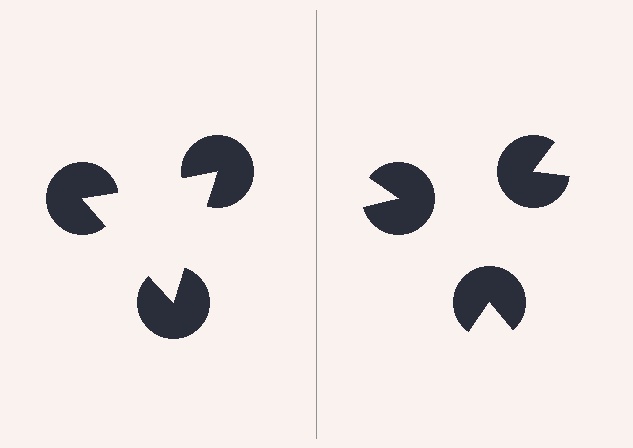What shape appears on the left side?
An illusory triangle.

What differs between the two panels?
The pac-man discs are positioned identically on both sides; only the wedge orientations differ. On the left they align to a triangle; on the right they are misaligned.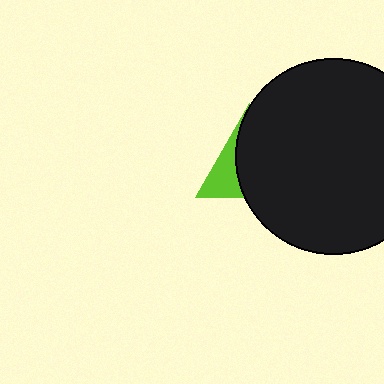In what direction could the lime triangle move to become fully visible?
The lime triangle could move left. That would shift it out from behind the black circle entirely.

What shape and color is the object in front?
The object in front is a black circle.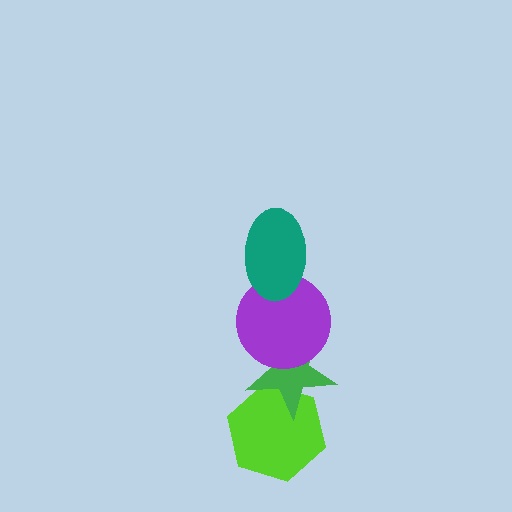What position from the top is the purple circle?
The purple circle is 2nd from the top.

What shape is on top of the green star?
The purple circle is on top of the green star.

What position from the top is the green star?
The green star is 3rd from the top.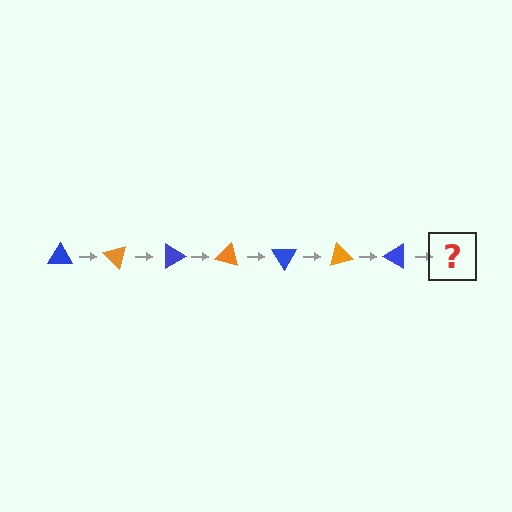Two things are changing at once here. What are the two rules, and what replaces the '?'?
The two rules are that it rotates 45 degrees each step and the color cycles through blue and orange. The '?' should be an orange triangle, rotated 315 degrees from the start.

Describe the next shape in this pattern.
It should be an orange triangle, rotated 315 degrees from the start.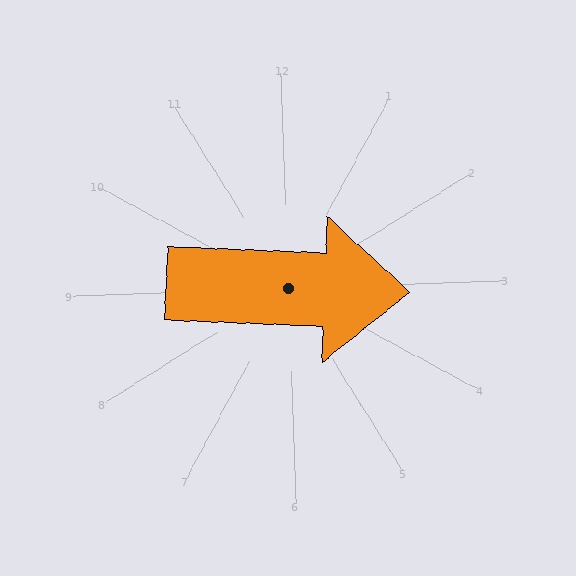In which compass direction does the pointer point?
East.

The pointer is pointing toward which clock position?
Roughly 3 o'clock.